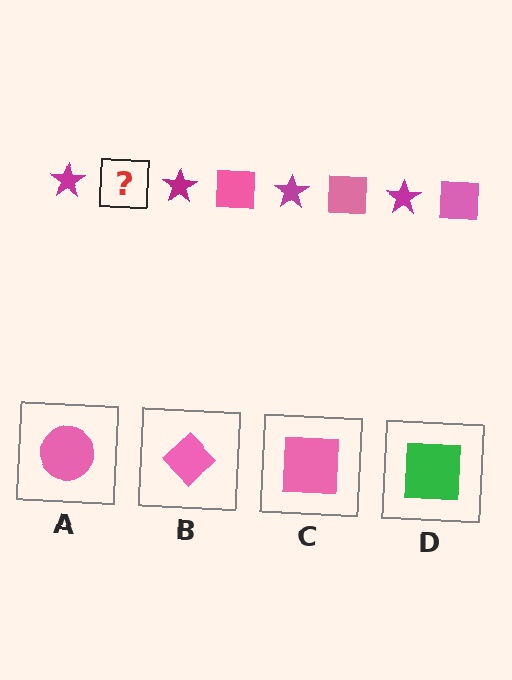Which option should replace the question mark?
Option C.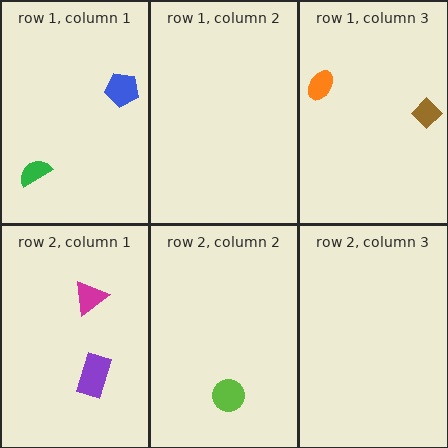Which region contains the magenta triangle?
The row 2, column 1 region.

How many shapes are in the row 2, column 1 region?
2.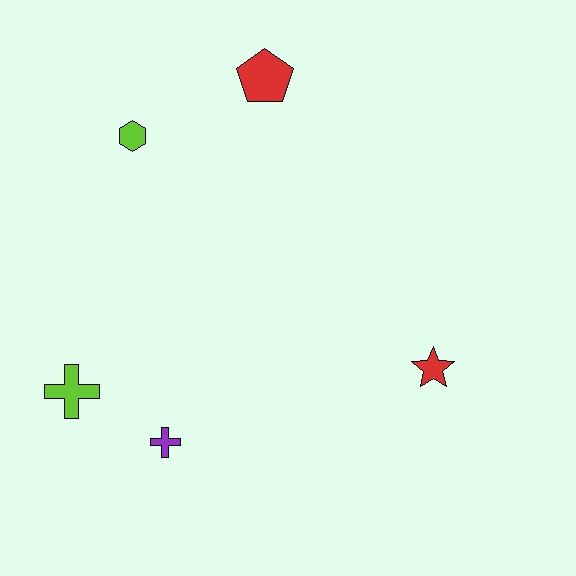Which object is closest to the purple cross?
The lime cross is closest to the purple cross.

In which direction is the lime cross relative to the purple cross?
The lime cross is to the left of the purple cross.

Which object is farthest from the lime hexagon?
The red star is farthest from the lime hexagon.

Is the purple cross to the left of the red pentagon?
Yes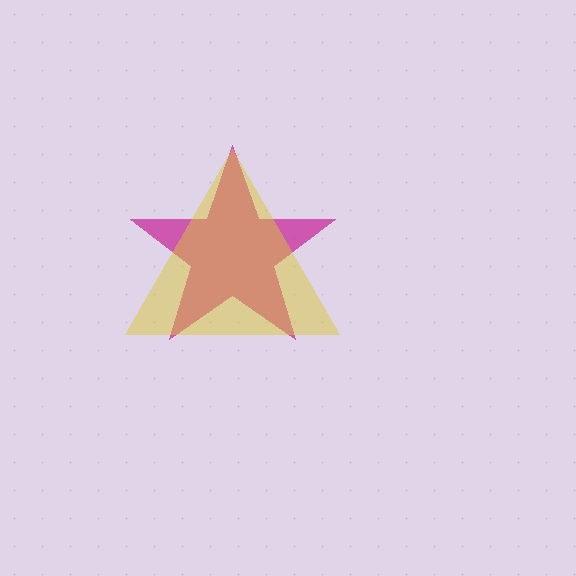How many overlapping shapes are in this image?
There are 2 overlapping shapes in the image.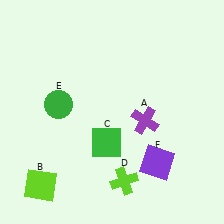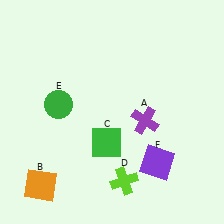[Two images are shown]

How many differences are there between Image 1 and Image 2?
There is 1 difference between the two images.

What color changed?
The square (B) changed from lime in Image 1 to orange in Image 2.